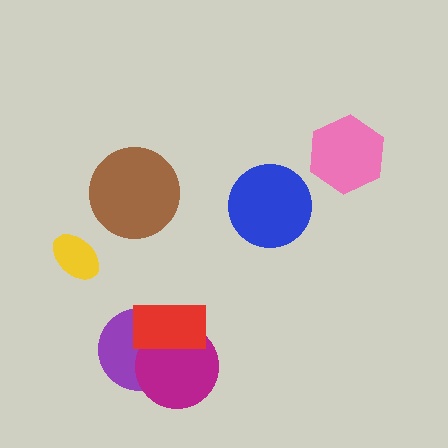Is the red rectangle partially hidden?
No, no other shape covers it.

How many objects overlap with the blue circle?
0 objects overlap with the blue circle.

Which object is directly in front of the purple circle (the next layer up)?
The magenta circle is directly in front of the purple circle.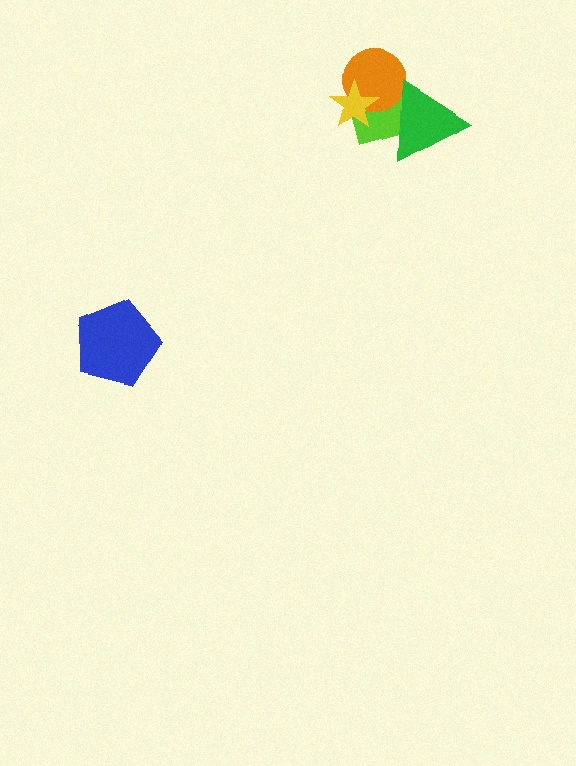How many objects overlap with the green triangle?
2 objects overlap with the green triangle.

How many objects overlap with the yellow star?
2 objects overlap with the yellow star.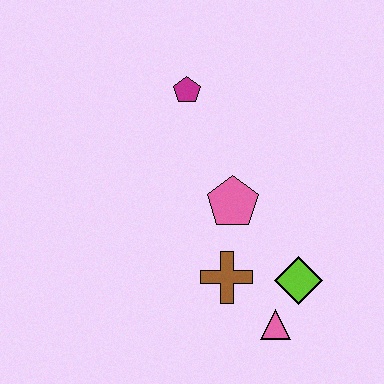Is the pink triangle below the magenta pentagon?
Yes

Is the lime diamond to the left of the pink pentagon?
No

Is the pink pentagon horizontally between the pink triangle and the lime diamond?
No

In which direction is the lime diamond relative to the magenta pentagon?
The lime diamond is below the magenta pentagon.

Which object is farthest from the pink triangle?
The magenta pentagon is farthest from the pink triangle.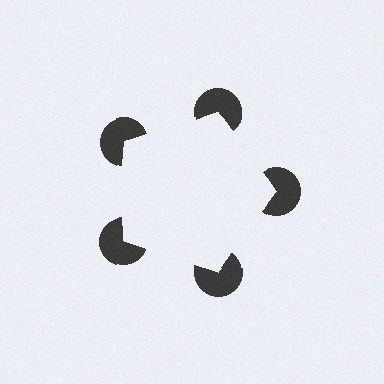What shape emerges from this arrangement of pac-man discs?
An illusory pentagon — its edges are inferred from the aligned wedge cuts in the pac-man discs, not physically drawn.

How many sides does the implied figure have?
5 sides.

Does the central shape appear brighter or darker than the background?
It typically appears slightly brighter than the background, even though no actual brightness change is drawn.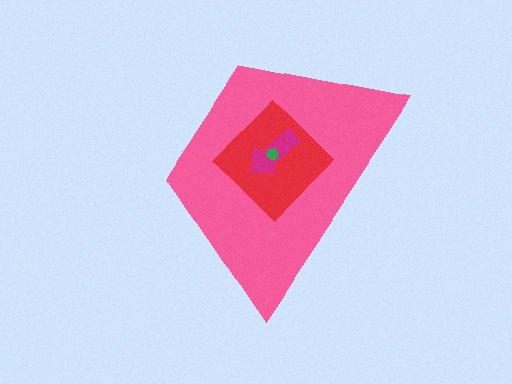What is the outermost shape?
The pink trapezoid.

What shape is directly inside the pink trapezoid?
The red diamond.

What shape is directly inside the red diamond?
The magenta arrow.